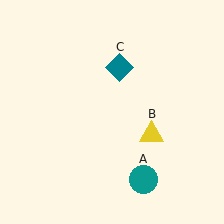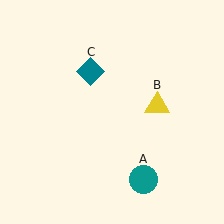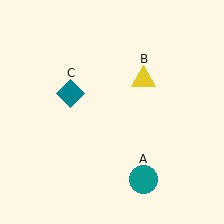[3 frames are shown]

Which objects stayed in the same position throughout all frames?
Teal circle (object A) remained stationary.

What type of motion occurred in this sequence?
The yellow triangle (object B), teal diamond (object C) rotated counterclockwise around the center of the scene.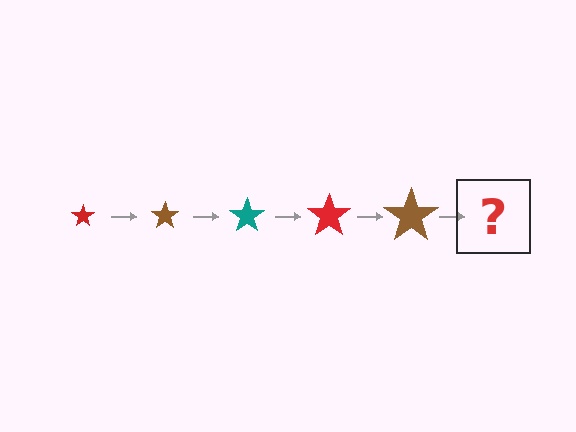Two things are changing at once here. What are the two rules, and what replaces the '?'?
The two rules are that the star grows larger each step and the color cycles through red, brown, and teal. The '?' should be a teal star, larger than the previous one.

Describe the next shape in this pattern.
It should be a teal star, larger than the previous one.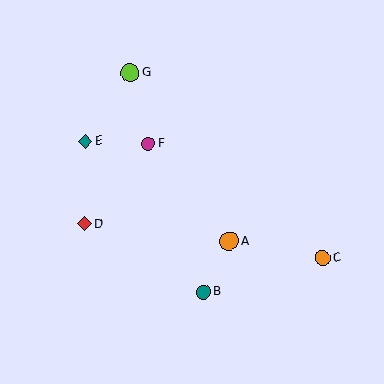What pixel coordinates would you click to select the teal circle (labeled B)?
Click at (203, 292) to select the teal circle B.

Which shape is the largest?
The orange circle (labeled A) is the largest.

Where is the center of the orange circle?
The center of the orange circle is at (323, 258).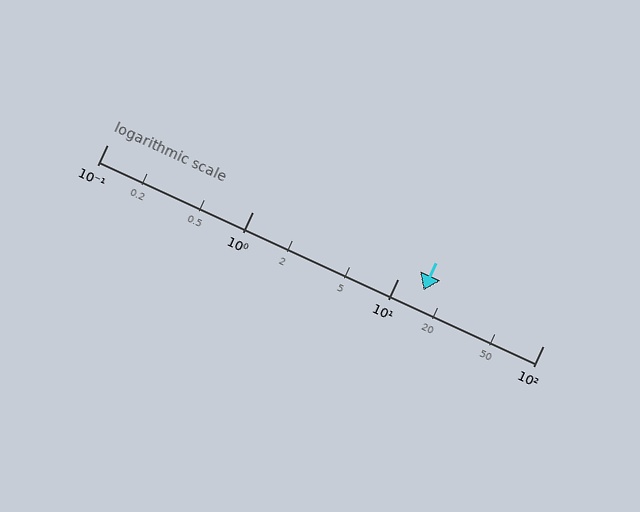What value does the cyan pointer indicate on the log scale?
The pointer indicates approximately 15.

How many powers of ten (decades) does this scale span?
The scale spans 3 decades, from 0.1 to 100.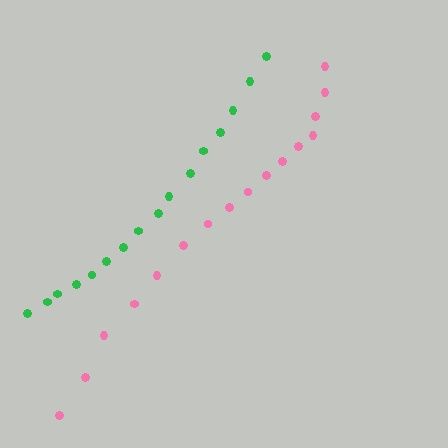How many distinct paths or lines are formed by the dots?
There are 2 distinct paths.